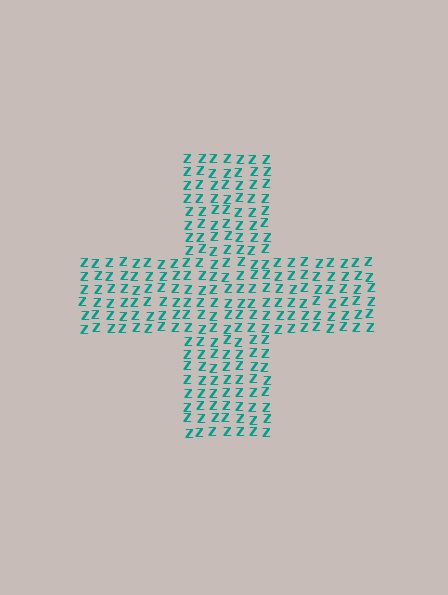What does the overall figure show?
The overall figure shows a cross.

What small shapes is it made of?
It is made of small letter Z's.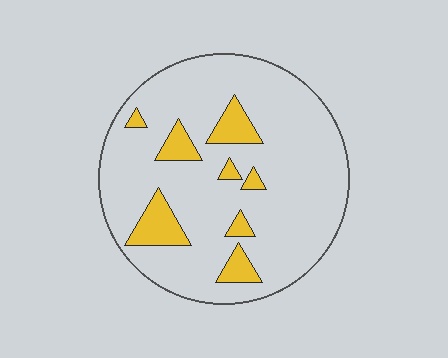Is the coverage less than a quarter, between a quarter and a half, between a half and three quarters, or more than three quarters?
Less than a quarter.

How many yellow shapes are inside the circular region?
8.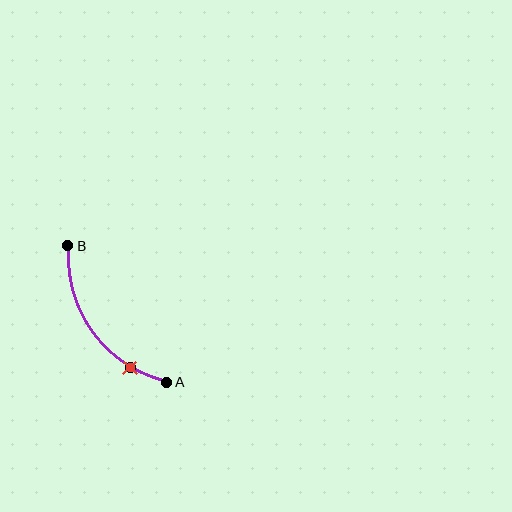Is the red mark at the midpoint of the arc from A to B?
No. The red mark lies on the arc but is closer to endpoint A. The arc midpoint would be at the point on the curve equidistant along the arc from both A and B.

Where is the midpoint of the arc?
The arc midpoint is the point on the curve farthest from the straight line joining A and B. It sits below and to the left of that line.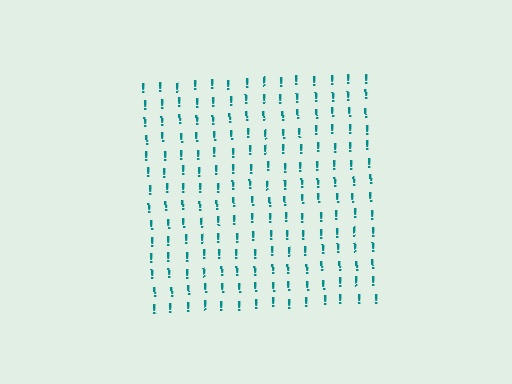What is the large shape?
The large shape is a square.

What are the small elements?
The small elements are exclamation marks.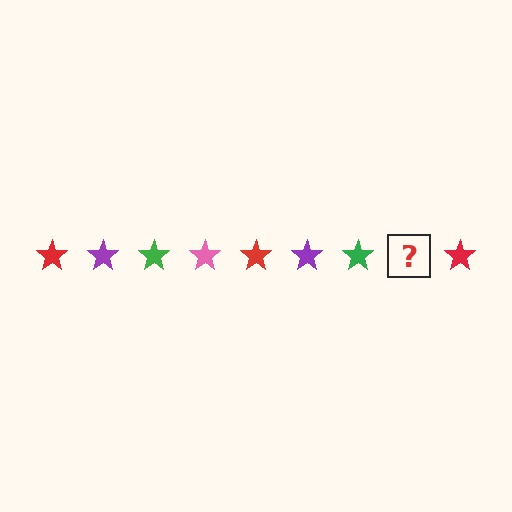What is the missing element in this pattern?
The missing element is a pink star.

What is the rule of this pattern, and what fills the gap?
The rule is that the pattern cycles through red, purple, green, pink stars. The gap should be filled with a pink star.